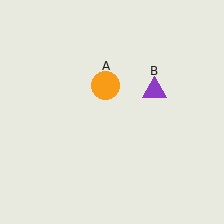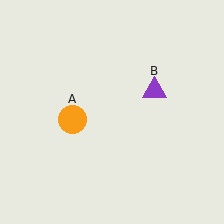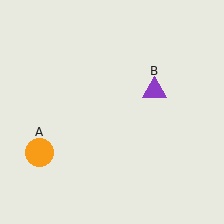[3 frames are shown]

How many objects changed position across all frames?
1 object changed position: orange circle (object A).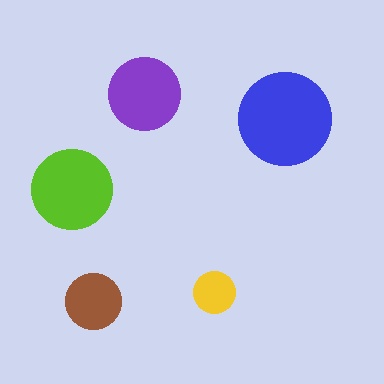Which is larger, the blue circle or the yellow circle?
The blue one.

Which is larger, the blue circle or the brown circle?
The blue one.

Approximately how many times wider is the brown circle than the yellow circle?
About 1.5 times wider.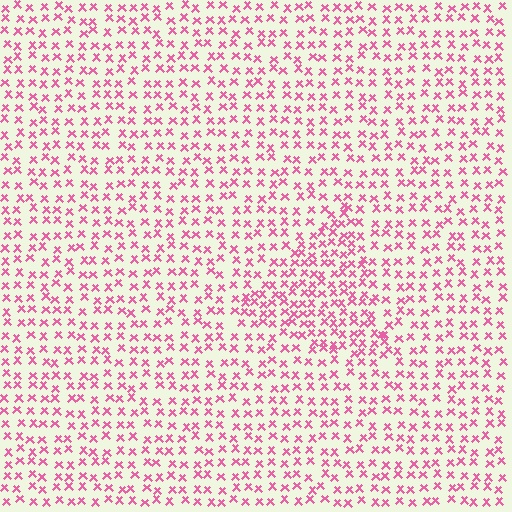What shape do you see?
I see a triangle.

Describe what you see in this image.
The image contains small pink elements arranged at two different densities. A triangle-shaped region is visible where the elements are more densely packed than the surrounding area.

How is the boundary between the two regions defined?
The boundary is defined by a change in element density (approximately 1.6x ratio). All elements are the same color, size, and shape.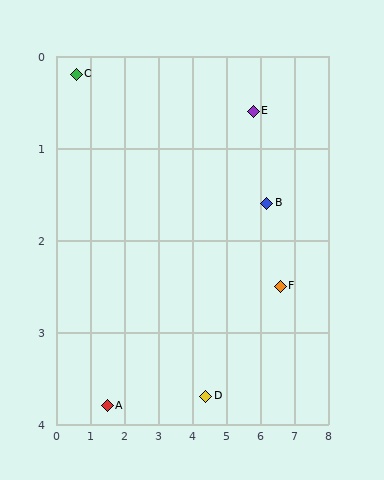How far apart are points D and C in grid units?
Points D and C are about 5.2 grid units apart.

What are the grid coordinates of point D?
Point D is at approximately (4.4, 3.7).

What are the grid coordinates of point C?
Point C is at approximately (0.6, 0.2).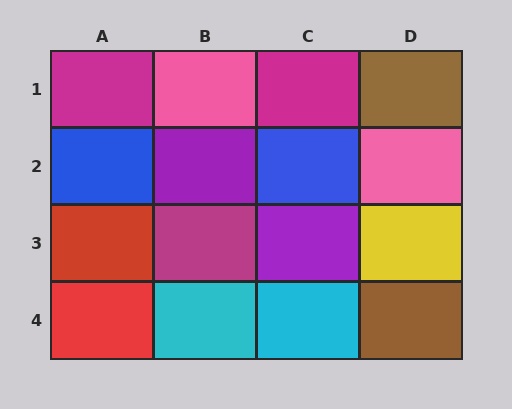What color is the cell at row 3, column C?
Purple.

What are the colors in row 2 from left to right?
Blue, purple, blue, pink.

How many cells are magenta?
3 cells are magenta.